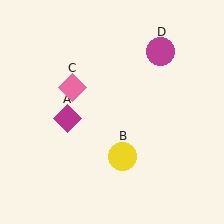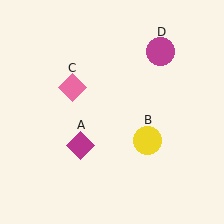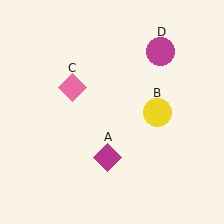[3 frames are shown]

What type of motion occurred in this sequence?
The magenta diamond (object A), yellow circle (object B) rotated counterclockwise around the center of the scene.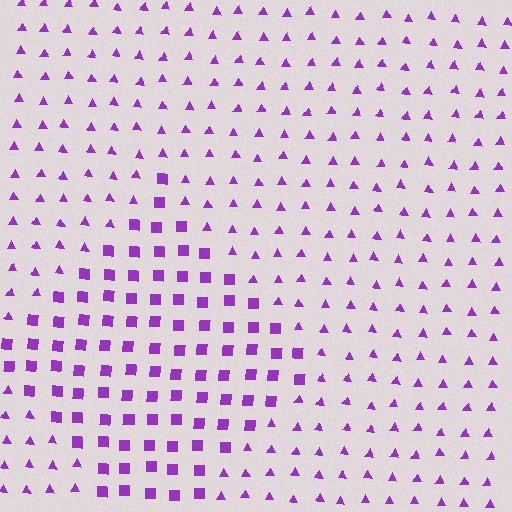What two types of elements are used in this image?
The image uses squares inside the diamond region and triangles outside it.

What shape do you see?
I see a diamond.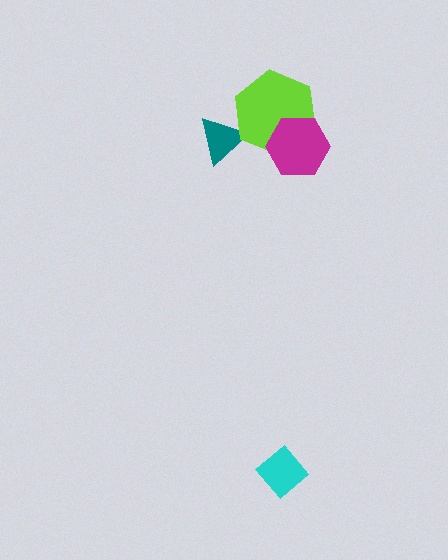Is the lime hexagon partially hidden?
Yes, it is partially covered by another shape.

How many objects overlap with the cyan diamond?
0 objects overlap with the cyan diamond.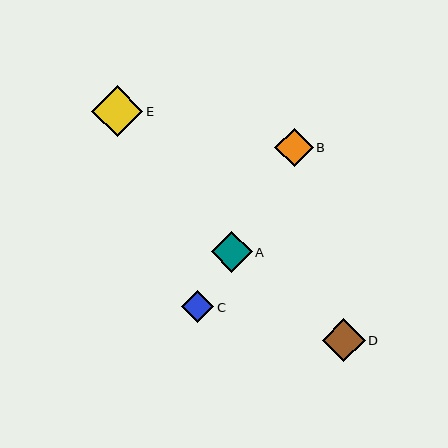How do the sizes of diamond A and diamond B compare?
Diamond A and diamond B are approximately the same size.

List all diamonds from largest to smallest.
From largest to smallest: E, D, A, B, C.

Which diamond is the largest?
Diamond E is the largest with a size of approximately 52 pixels.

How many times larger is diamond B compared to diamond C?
Diamond B is approximately 1.2 times the size of diamond C.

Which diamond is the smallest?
Diamond C is the smallest with a size of approximately 32 pixels.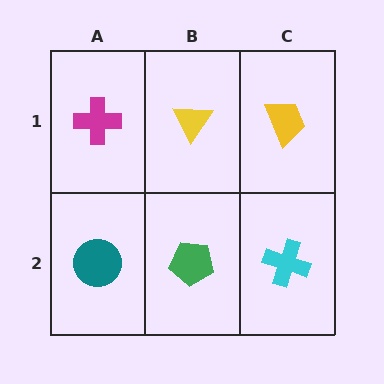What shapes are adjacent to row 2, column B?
A yellow triangle (row 1, column B), a teal circle (row 2, column A), a cyan cross (row 2, column C).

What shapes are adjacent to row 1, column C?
A cyan cross (row 2, column C), a yellow triangle (row 1, column B).